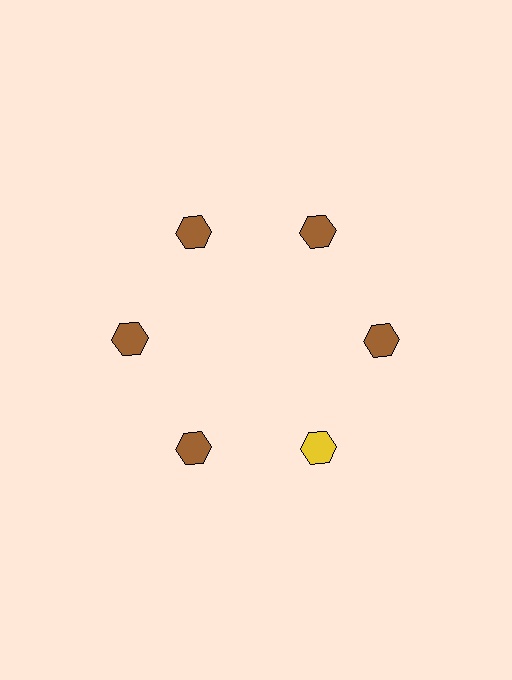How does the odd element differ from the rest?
It has a different color: yellow instead of brown.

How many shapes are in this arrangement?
There are 6 shapes arranged in a ring pattern.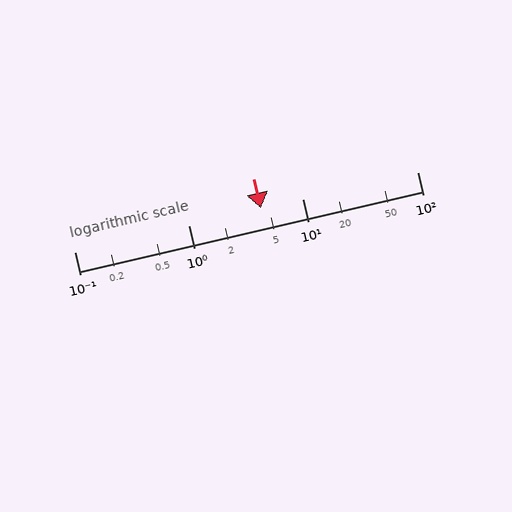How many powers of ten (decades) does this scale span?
The scale spans 3 decades, from 0.1 to 100.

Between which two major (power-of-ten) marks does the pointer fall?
The pointer is between 1 and 10.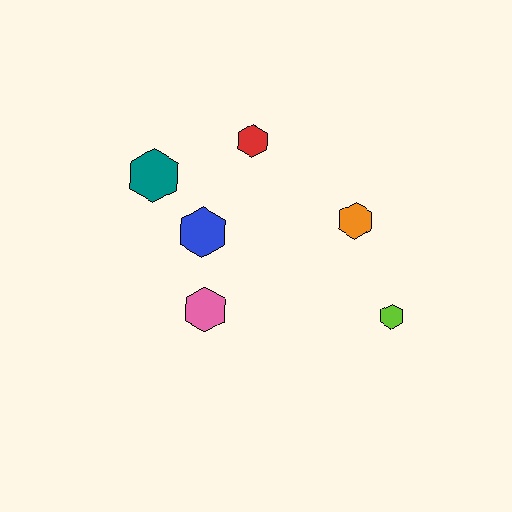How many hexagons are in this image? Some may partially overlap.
There are 6 hexagons.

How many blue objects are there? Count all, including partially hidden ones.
There is 1 blue object.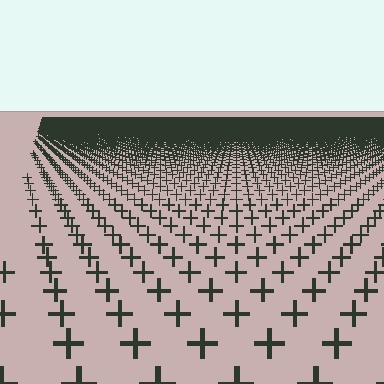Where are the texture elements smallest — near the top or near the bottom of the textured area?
Near the top.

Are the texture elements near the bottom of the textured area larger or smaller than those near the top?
Larger. Near the bottom, elements are closer to the viewer and appear at a bigger on-screen size.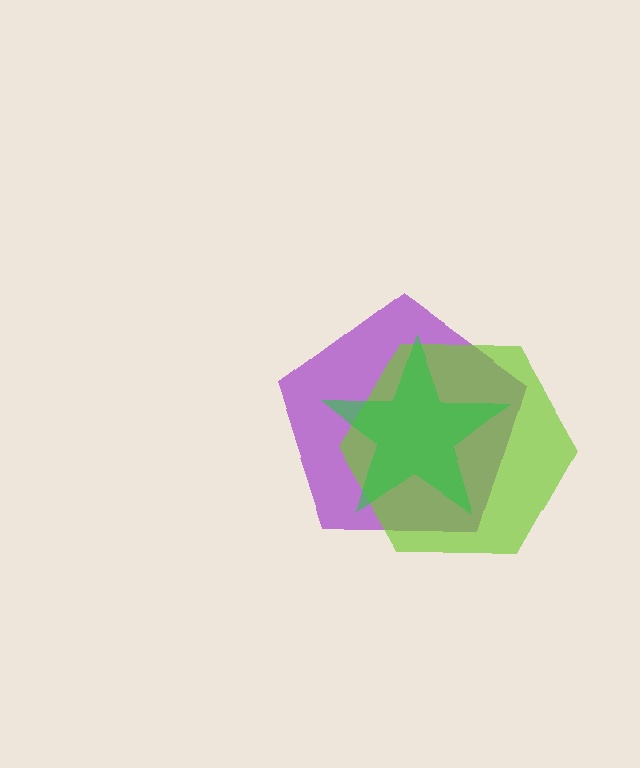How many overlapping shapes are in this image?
There are 3 overlapping shapes in the image.